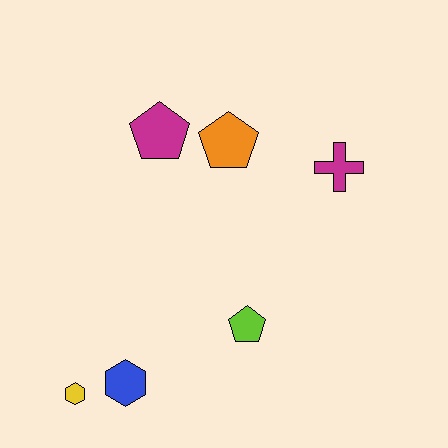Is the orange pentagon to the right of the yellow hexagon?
Yes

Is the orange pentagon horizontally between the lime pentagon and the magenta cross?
No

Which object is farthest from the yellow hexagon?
The magenta cross is farthest from the yellow hexagon.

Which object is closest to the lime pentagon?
The blue hexagon is closest to the lime pentagon.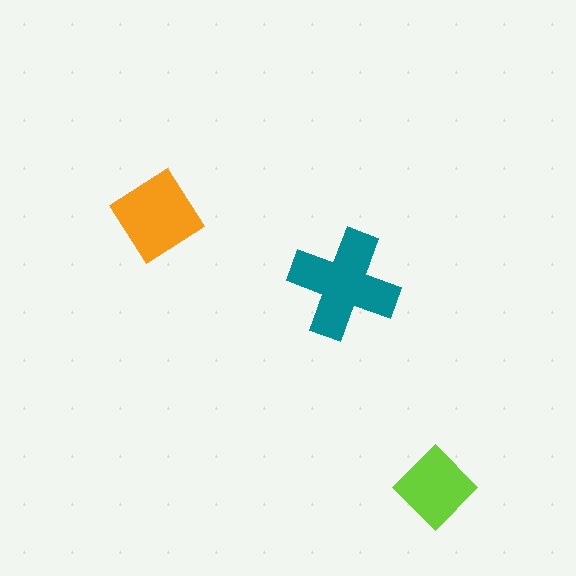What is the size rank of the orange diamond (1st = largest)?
2nd.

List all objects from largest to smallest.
The teal cross, the orange diamond, the lime diamond.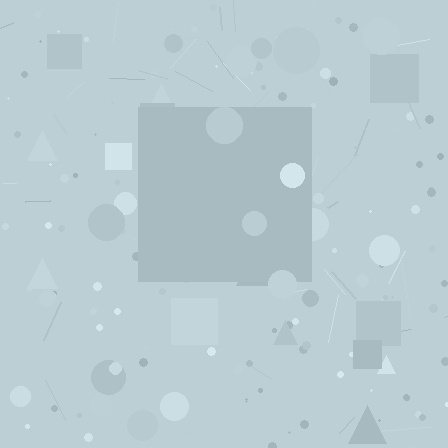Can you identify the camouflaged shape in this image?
The camouflaged shape is a square.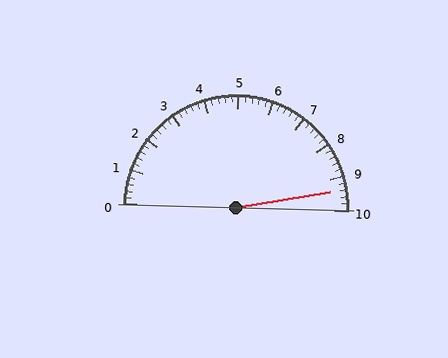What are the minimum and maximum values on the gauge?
The gauge ranges from 0 to 10.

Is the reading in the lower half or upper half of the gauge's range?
The reading is in the upper half of the range (0 to 10).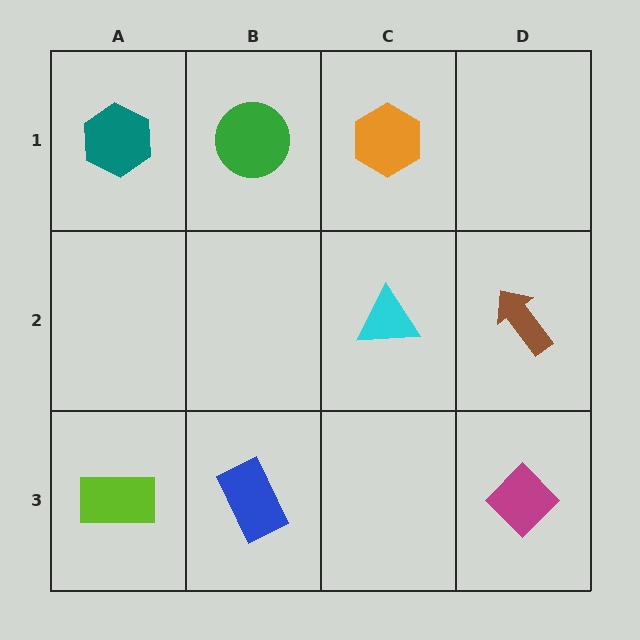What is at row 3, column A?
A lime rectangle.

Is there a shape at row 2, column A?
No, that cell is empty.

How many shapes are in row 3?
3 shapes.